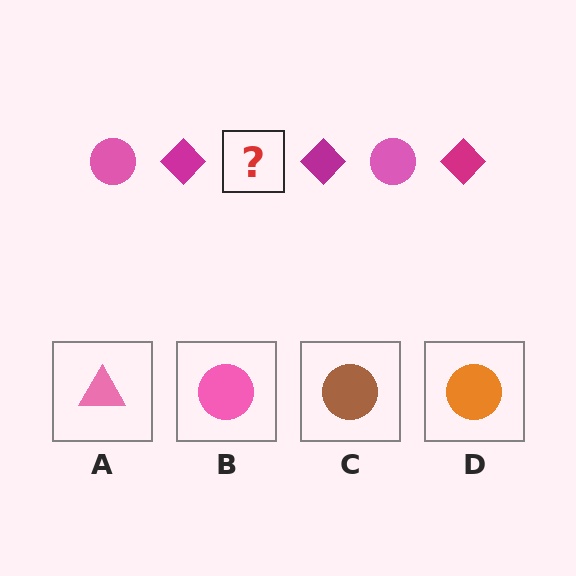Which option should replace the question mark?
Option B.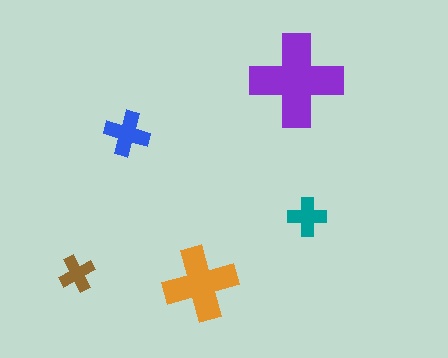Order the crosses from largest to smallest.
the purple one, the orange one, the blue one, the teal one, the brown one.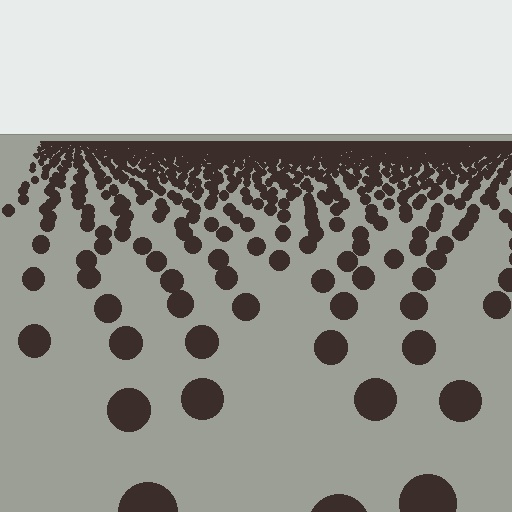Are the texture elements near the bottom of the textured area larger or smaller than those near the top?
Larger. Near the bottom, elements are closer to the viewer and appear at a bigger on-screen size.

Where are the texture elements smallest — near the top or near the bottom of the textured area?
Near the top.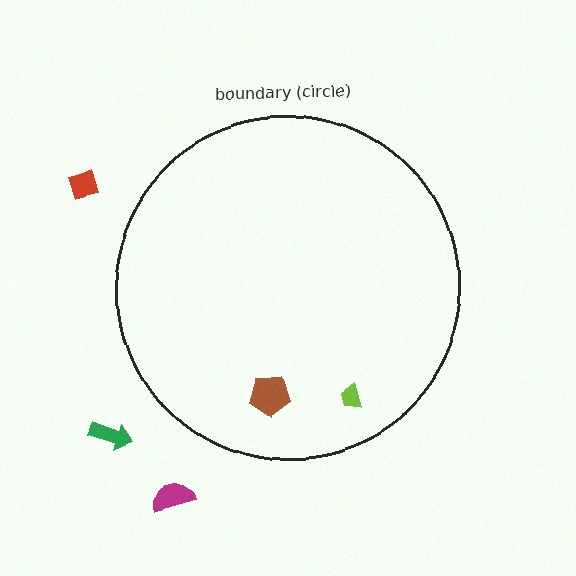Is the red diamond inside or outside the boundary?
Outside.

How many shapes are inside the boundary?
2 inside, 3 outside.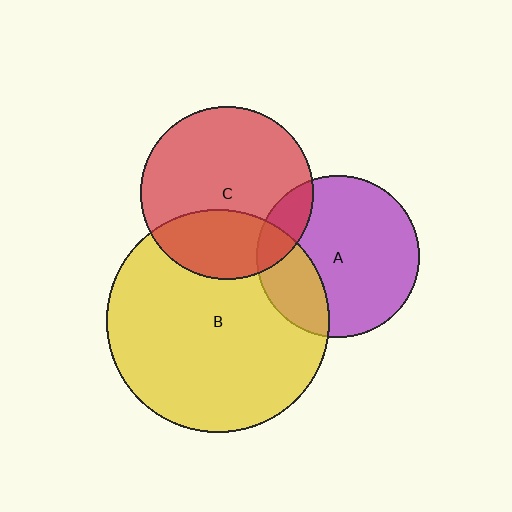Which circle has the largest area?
Circle B (yellow).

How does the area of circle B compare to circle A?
Approximately 1.9 times.